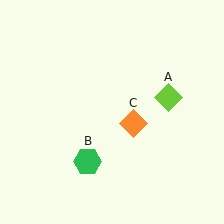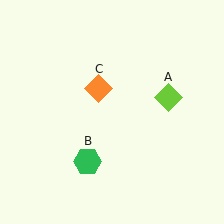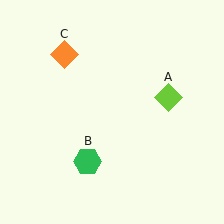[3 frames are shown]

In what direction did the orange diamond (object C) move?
The orange diamond (object C) moved up and to the left.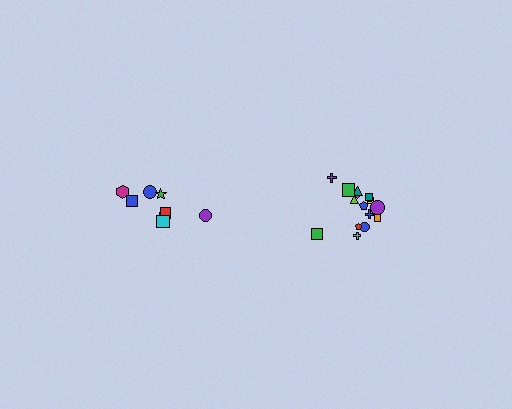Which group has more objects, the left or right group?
The right group.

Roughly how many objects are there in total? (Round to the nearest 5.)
Roughly 25 objects in total.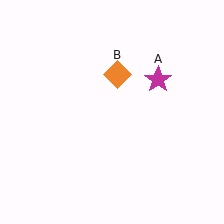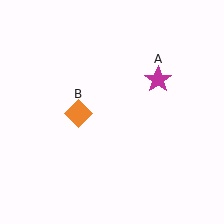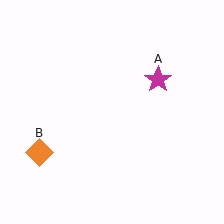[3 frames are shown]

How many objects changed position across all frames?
1 object changed position: orange diamond (object B).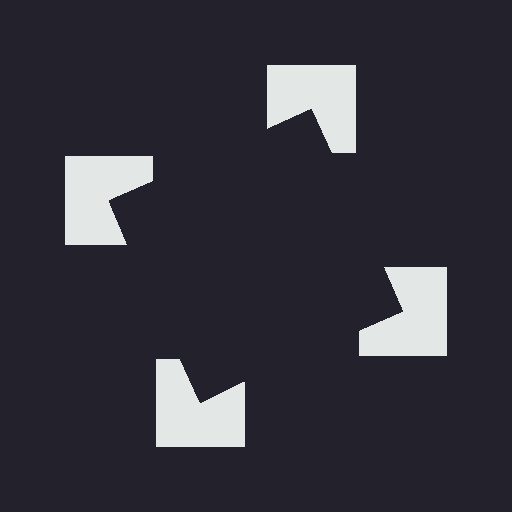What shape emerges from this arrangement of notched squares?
An illusory square — its edges are inferred from the aligned wedge cuts in the notched squares, not physically drawn.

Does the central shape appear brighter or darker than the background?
It typically appears slightly darker than the background, even though no actual brightness change is drawn.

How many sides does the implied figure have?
4 sides.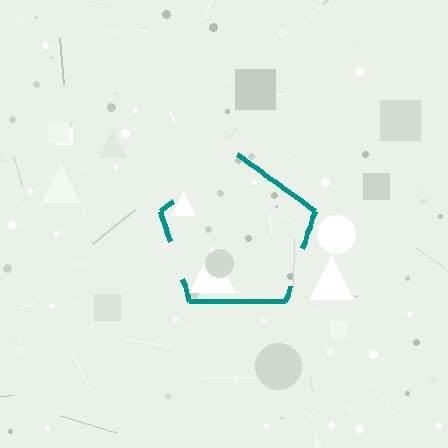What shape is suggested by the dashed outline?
The dashed outline suggests a pentagon.